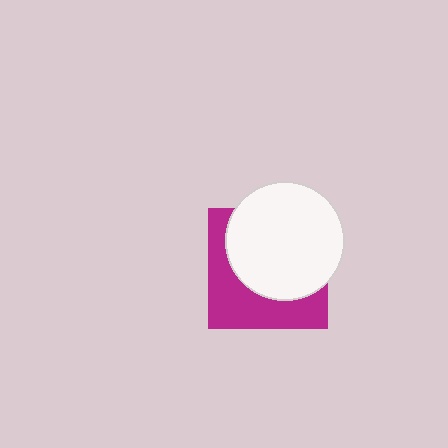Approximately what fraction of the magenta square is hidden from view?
Roughly 58% of the magenta square is hidden behind the white circle.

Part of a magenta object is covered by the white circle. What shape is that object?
It is a square.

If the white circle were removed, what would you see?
You would see the complete magenta square.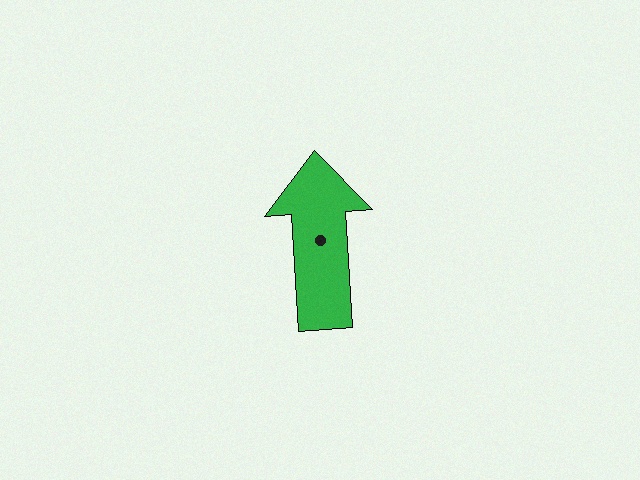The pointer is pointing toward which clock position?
Roughly 12 o'clock.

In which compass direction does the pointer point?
North.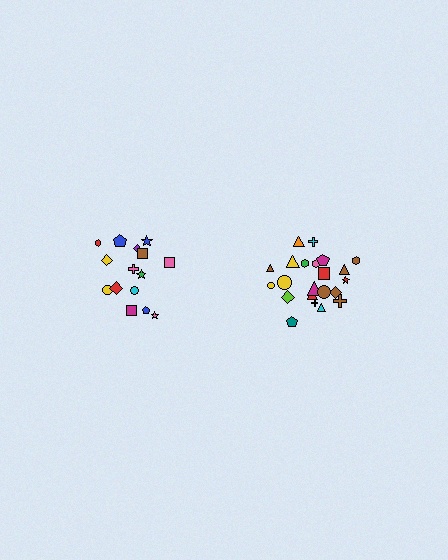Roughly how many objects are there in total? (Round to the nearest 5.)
Roughly 35 objects in total.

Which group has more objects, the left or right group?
The right group.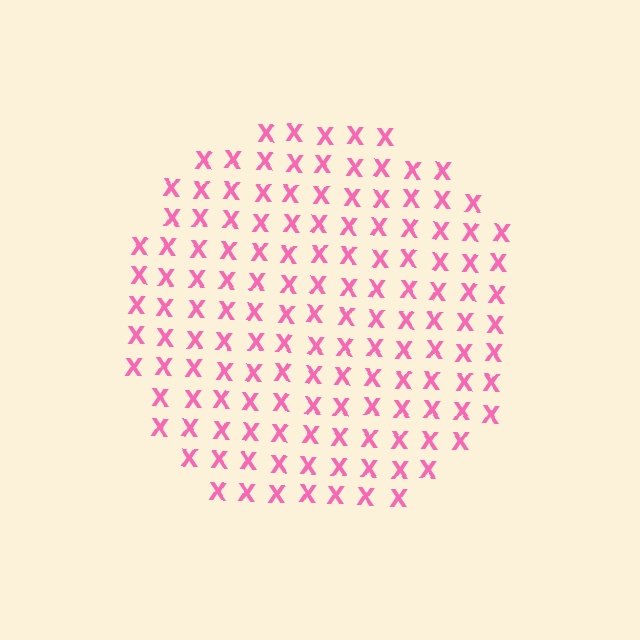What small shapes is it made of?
It is made of small letter X's.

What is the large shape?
The large shape is a circle.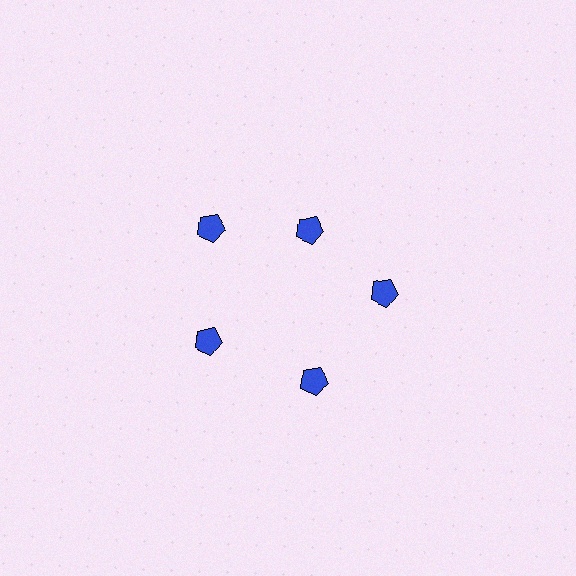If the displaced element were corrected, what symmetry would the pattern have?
It would have 5-fold rotational symmetry — the pattern would map onto itself every 72 degrees.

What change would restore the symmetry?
The symmetry would be restored by moving it outward, back onto the ring so that all 5 pentagons sit at equal angles and equal distance from the center.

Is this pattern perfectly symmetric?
No. The 5 blue pentagons are arranged in a ring, but one element near the 1 o'clock position is pulled inward toward the center, breaking the 5-fold rotational symmetry.